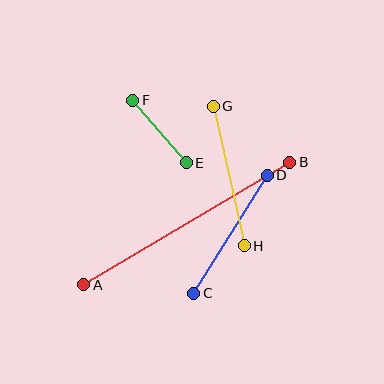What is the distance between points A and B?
The distance is approximately 240 pixels.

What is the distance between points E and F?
The distance is approximately 82 pixels.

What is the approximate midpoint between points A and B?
The midpoint is at approximately (187, 224) pixels.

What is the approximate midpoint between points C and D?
The midpoint is at approximately (231, 234) pixels.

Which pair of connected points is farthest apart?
Points A and B are farthest apart.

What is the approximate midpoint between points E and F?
The midpoint is at approximately (160, 132) pixels.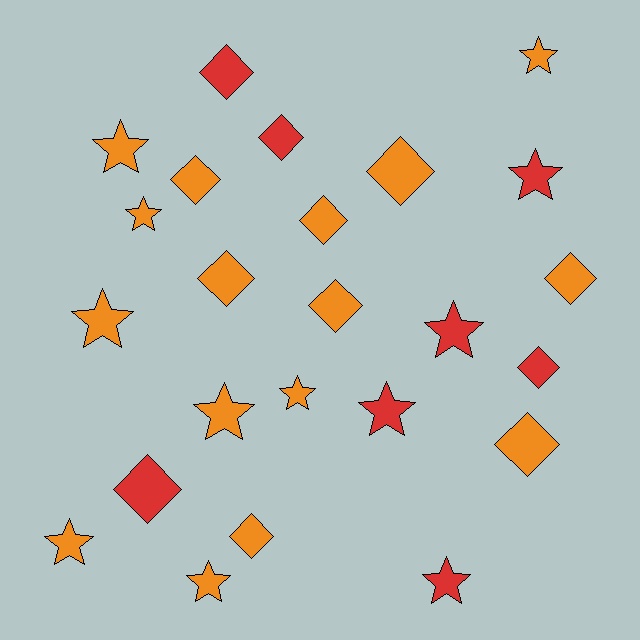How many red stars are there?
There are 4 red stars.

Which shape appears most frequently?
Star, with 12 objects.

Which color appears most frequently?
Orange, with 16 objects.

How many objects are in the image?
There are 24 objects.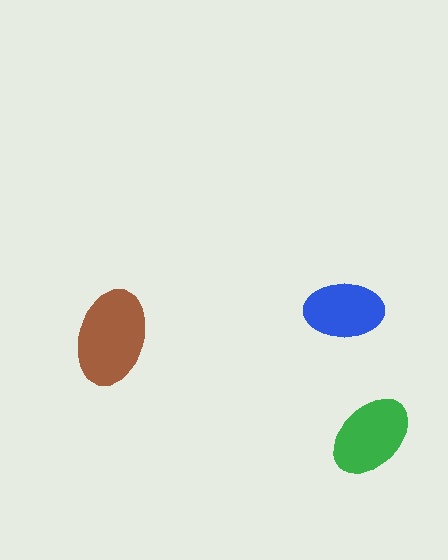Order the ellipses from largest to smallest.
the brown one, the green one, the blue one.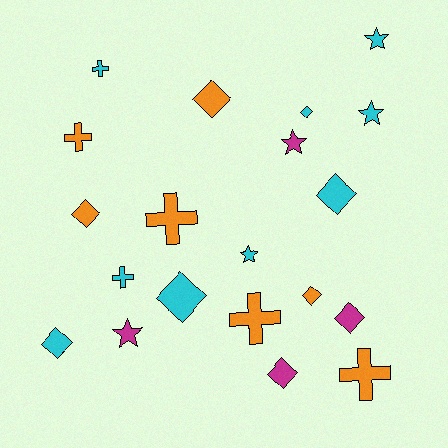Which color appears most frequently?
Cyan, with 9 objects.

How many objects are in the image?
There are 20 objects.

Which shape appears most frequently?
Diamond, with 9 objects.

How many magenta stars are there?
There are 2 magenta stars.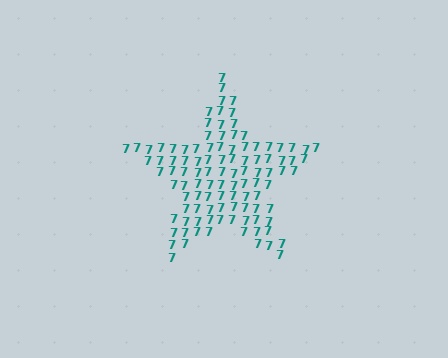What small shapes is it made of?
It is made of small digit 7's.